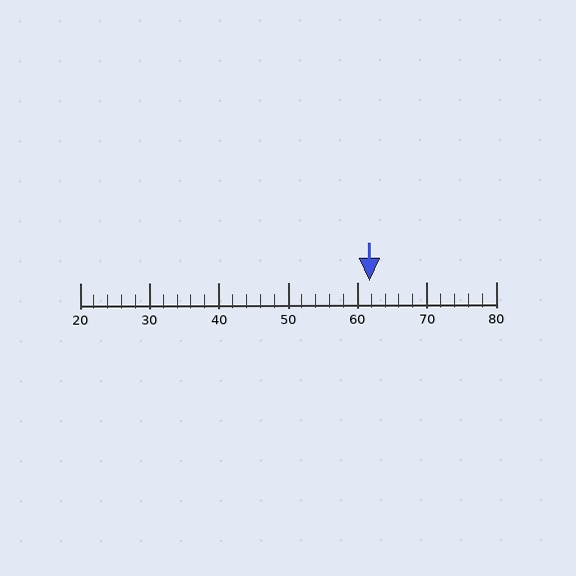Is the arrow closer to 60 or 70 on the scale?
The arrow is closer to 60.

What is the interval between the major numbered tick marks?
The major tick marks are spaced 10 units apart.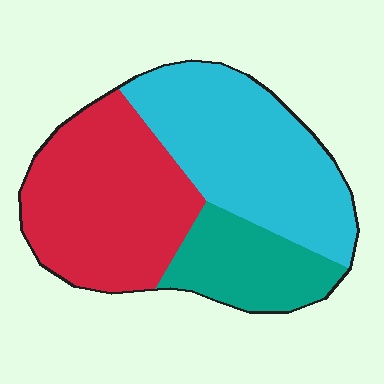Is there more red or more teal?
Red.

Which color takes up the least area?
Teal, at roughly 20%.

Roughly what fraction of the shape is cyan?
Cyan takes up about two fifths (2/5) of the shape.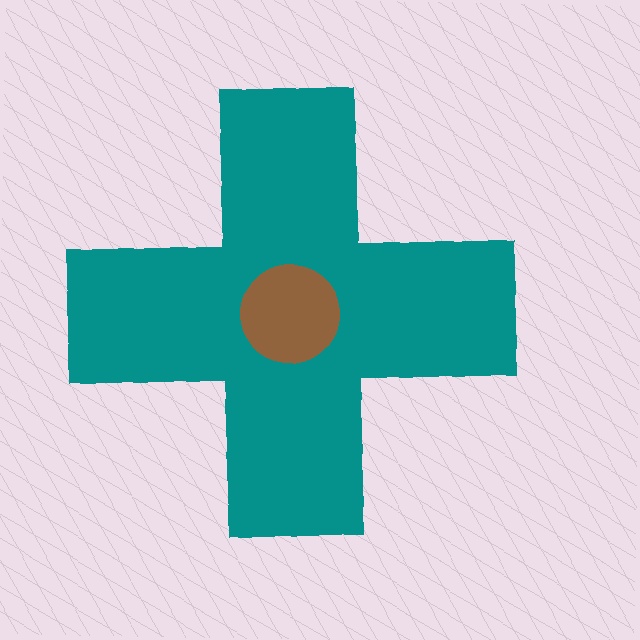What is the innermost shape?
The brown circle.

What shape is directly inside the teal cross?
The brown circle.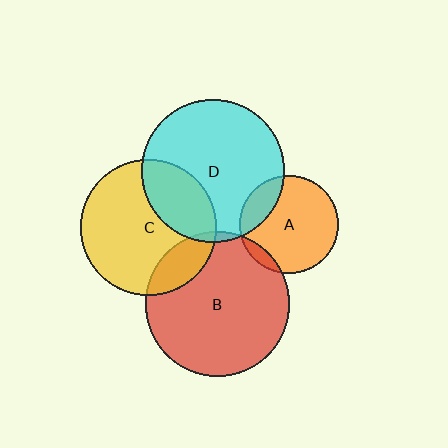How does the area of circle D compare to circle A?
Approximately 2.1 times.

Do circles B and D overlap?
Yes.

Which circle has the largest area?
Circle B (red).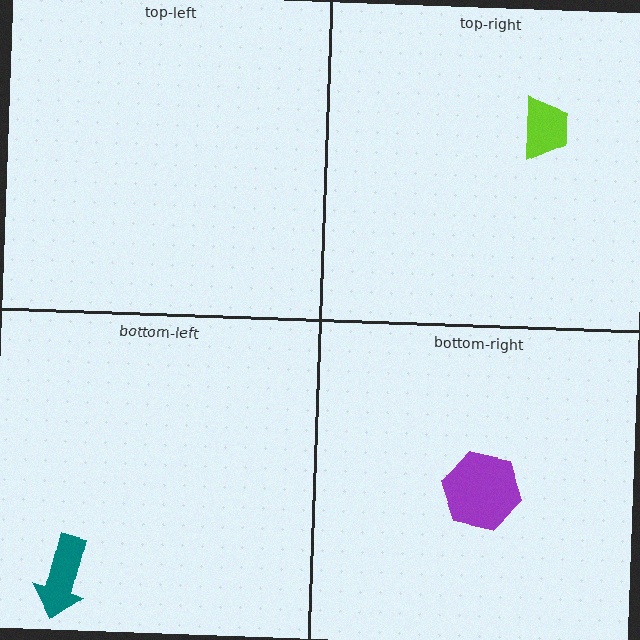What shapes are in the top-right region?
The lime trapezoid.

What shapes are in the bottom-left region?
The teal arrow.